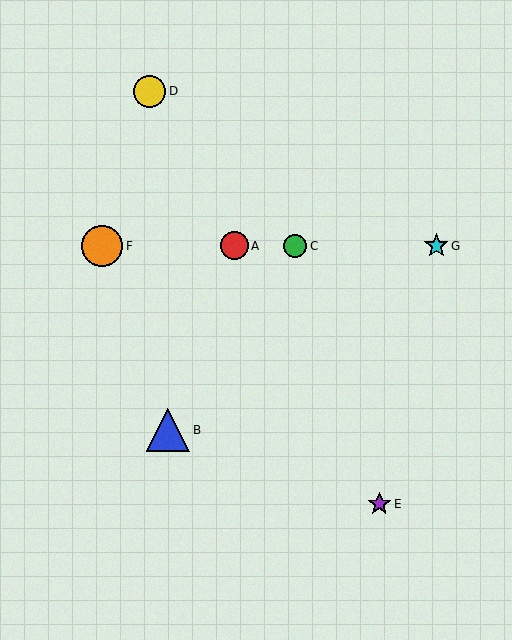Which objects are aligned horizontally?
Objects A, C, F, G are aligned horizontally.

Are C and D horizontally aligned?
No, C is at y≈246 and D is at y≈91.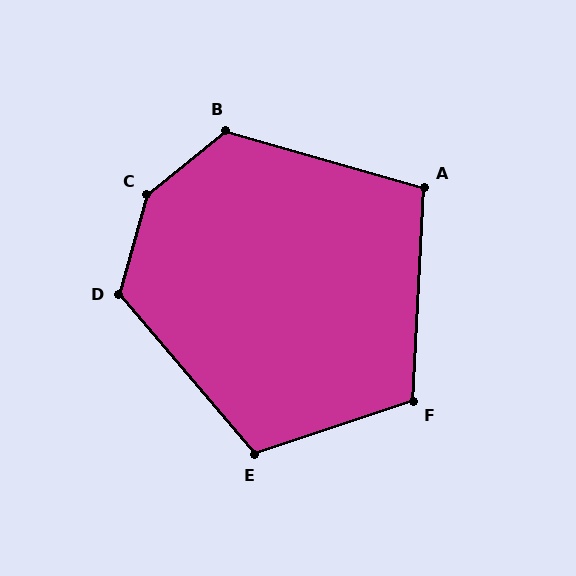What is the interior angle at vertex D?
Approximately 124 degrees (obtuse).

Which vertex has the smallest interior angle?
A, at approximately 103 degrees.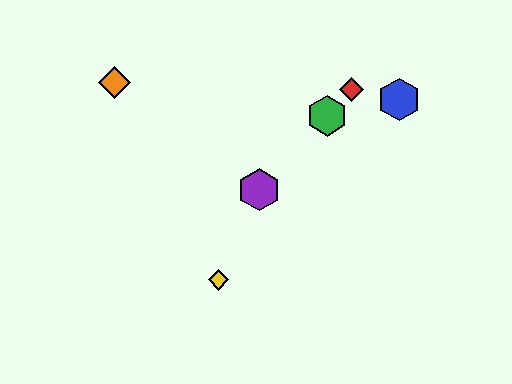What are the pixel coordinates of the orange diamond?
The orange diamond is at (115, 82).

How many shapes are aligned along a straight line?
3 shapes (the red diamond, the green hexagon, the purple hexagon) are aligned along a straight line.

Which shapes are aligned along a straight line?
The red diamond, the green hexagon, the purple hexagon are aligned along a straight line.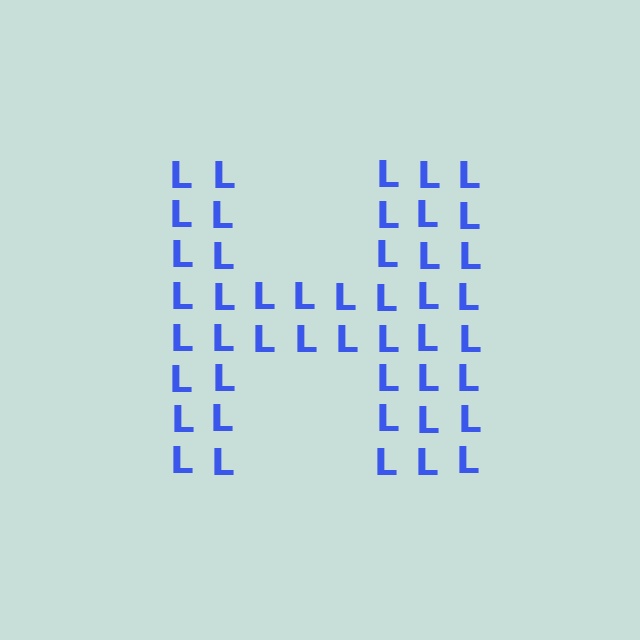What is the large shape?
The large shape is the letter H.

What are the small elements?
The small elements are letter L's.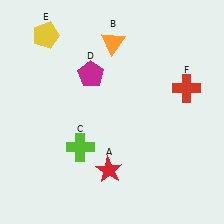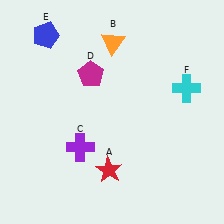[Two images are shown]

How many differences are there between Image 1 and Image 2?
There are 3 differences between the two images.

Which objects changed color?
C changed from lime to purple. E changed from yellow to blue. F changed from red to cyan.